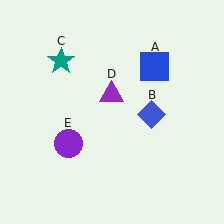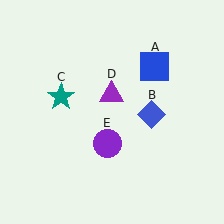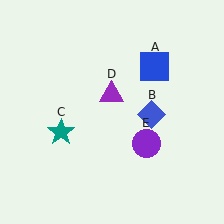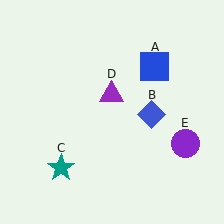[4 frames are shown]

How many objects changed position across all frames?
2 objects changed position: teal star (object C), purple circle (object E).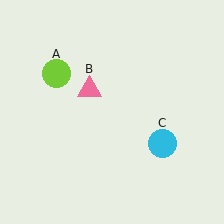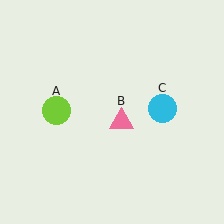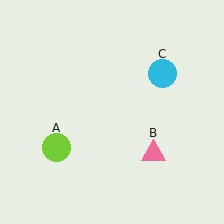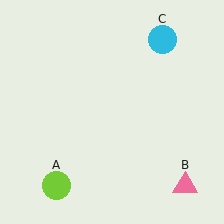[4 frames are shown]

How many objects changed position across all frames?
3 objects changed position: lime circle (object A), pink triangle (object B), cyan circle (object C).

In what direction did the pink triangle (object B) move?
The pink triangle (object B) moved down and to the right.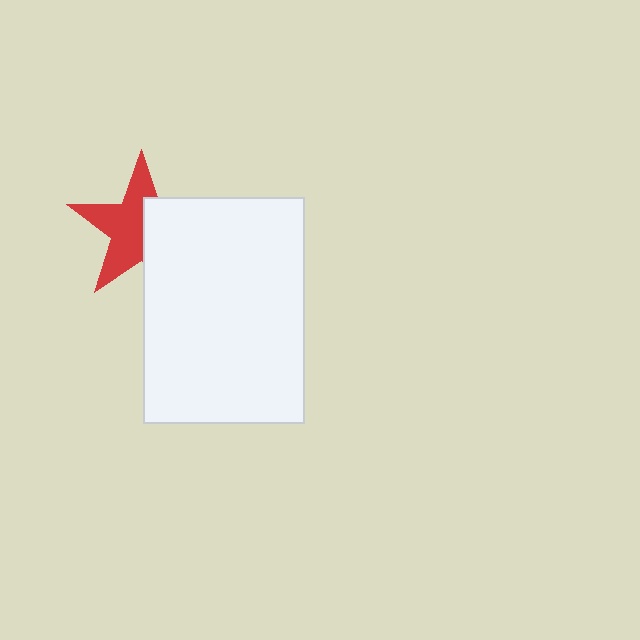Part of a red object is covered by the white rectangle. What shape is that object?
It is a star.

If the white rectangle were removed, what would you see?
You would see the complete red star.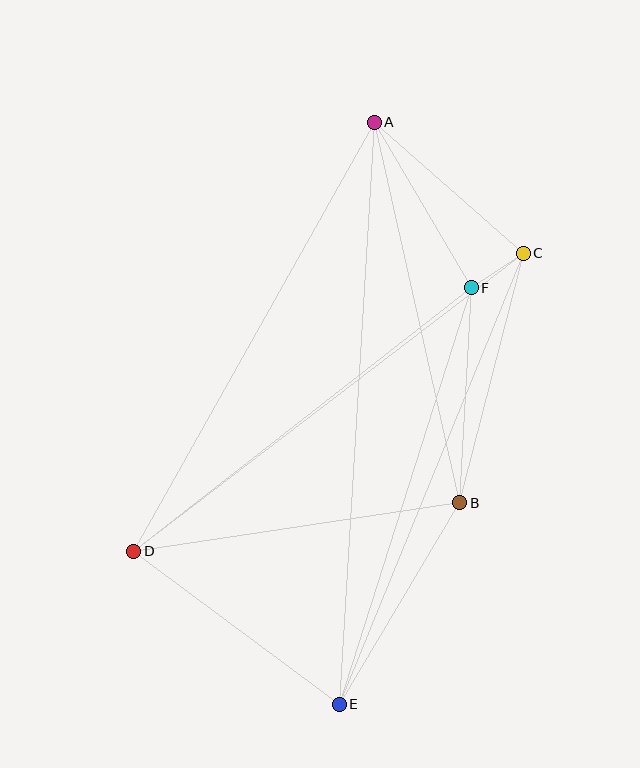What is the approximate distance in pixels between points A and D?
The distance between A and D is approximately 492 pixels.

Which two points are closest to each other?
Points C and F are closest to each other.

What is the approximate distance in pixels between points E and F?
The distance between E and F is approximately 437 pixels.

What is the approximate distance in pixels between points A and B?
The distance between A and B is approximately 390 pixels.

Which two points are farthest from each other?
Points A and E are farthest from each other.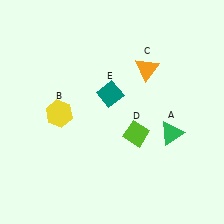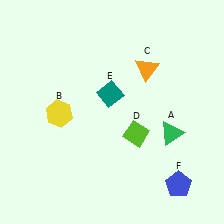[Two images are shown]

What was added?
A blue pentagon (F) was added in Image 2.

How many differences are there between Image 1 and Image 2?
There is 1 difference between the two images.